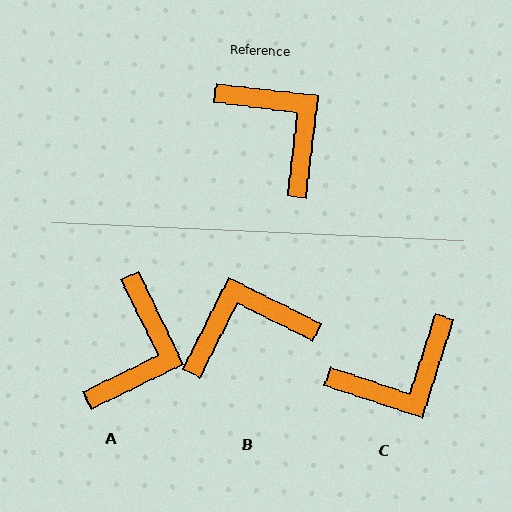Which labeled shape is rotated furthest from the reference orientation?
C, about 101 degrees away.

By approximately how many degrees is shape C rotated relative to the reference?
Approximately 101 degrees clockwise.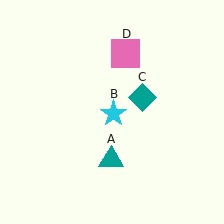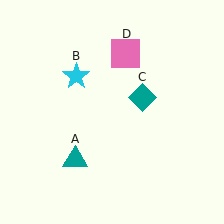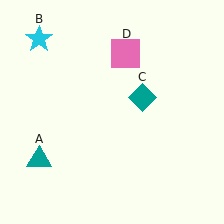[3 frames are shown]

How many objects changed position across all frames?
2 objects changed position: teal triangle (object A), cyan star (object B).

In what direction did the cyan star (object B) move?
The cyan star (object B) moved up and to the left.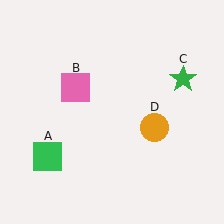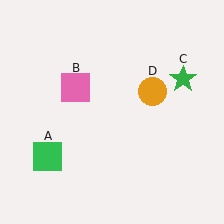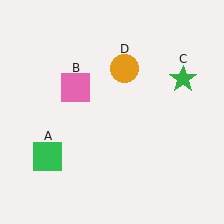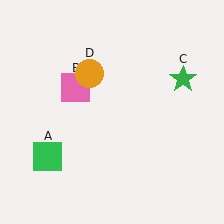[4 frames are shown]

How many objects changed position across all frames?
1 object changed position: orange circle (object D).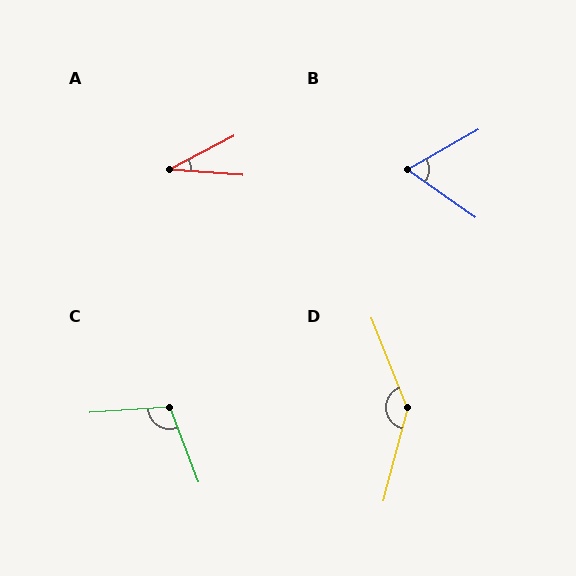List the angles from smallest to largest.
A (32°), B (65°), C (107°), D (144°).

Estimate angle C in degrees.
Approximately 107 degrees.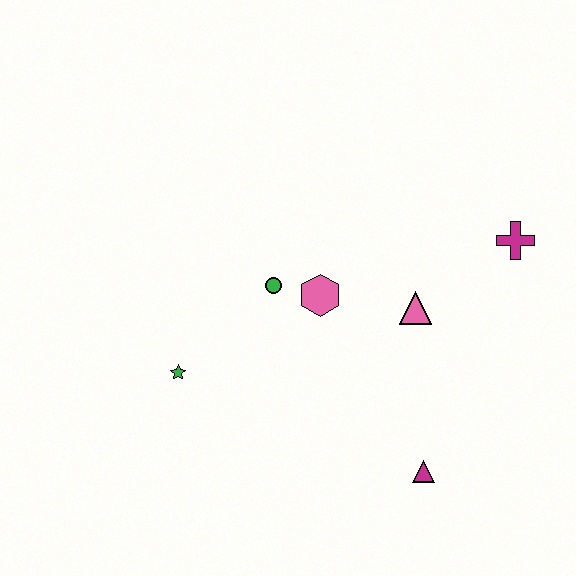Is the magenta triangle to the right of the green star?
Yes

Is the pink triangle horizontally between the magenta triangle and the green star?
Yes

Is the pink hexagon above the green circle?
No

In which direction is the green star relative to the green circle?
The green star is to the left of the green circle.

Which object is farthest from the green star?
The magenta cross is farthest from the green star.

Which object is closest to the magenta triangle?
The pink triangle is closest to the magenta triangle.